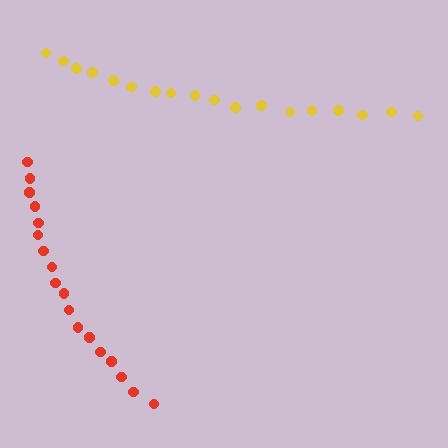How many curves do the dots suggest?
There are 2 distinct paths.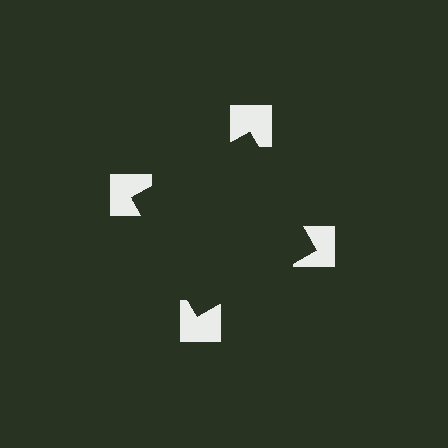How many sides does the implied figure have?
4 sides.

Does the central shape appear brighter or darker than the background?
It typically appears slightly darker than the background, even though no actual brightness change is drawn.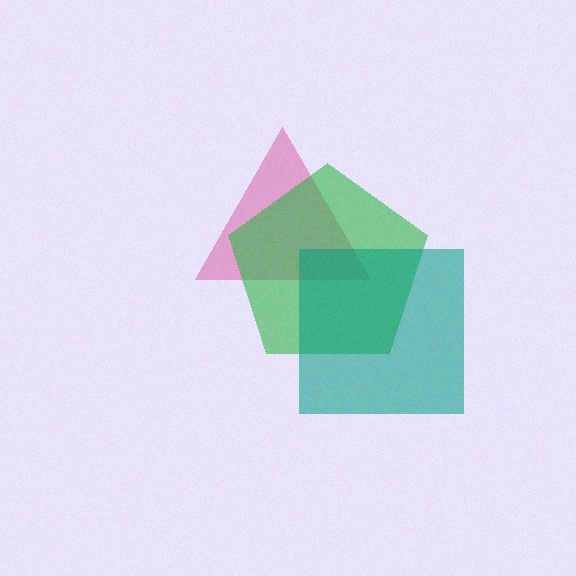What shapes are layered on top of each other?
The layered shapes are: a pink triangle, a green pentagon, a teal square.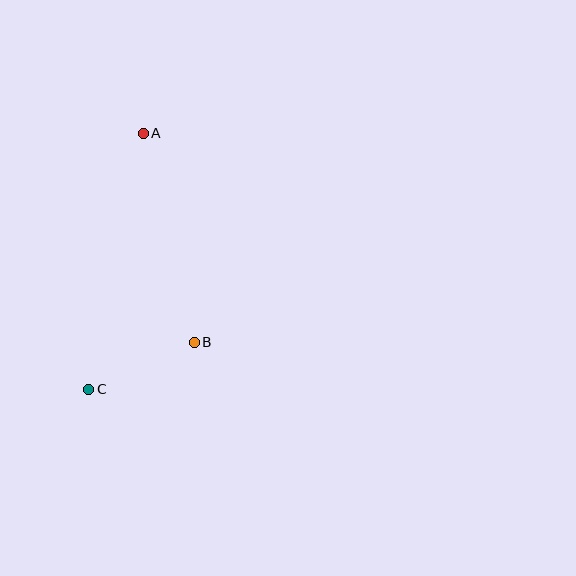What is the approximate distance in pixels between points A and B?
The distance between A and B is approximately 215 pixels.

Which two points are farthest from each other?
Points A and C are farthest from each other.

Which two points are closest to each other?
Points B and C are closest to each other.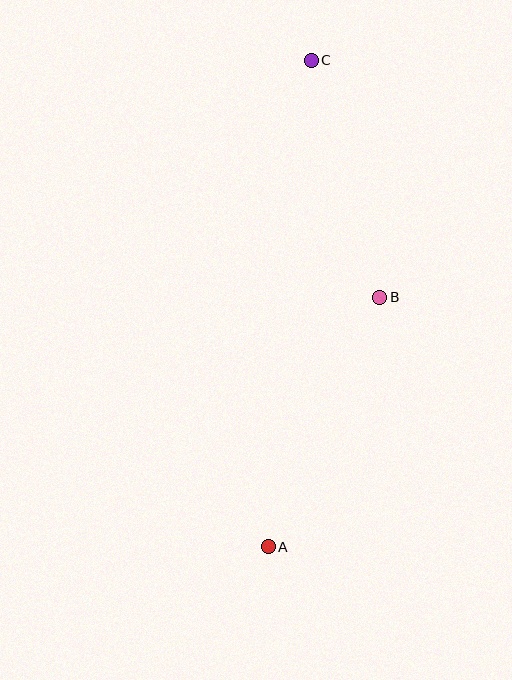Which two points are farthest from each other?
Points A and C are farthest from each other.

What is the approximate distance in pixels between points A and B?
The distance between A and B is approximately 273 pixels.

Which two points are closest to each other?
Points B and C are closest to each other.